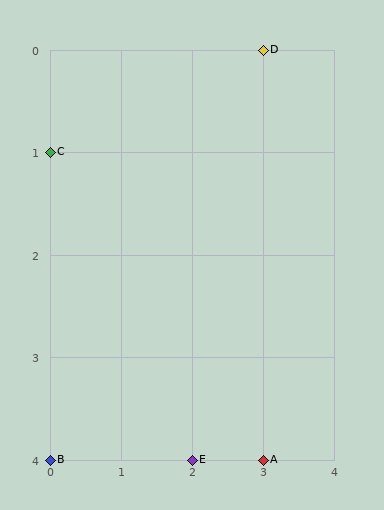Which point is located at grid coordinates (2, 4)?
Point E is at (2, 4).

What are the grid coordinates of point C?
Point C is at grid coordinates (0, 1).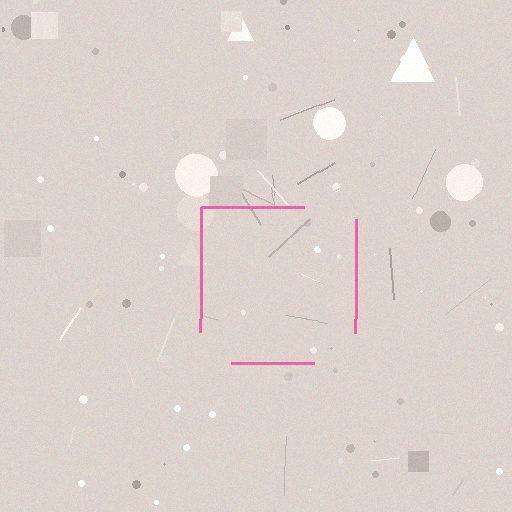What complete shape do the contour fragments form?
The contour fragments form a square.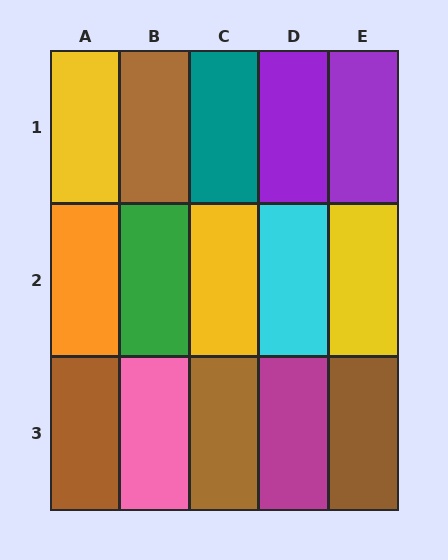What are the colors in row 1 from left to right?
Yellow, brown, teal, purple, purple.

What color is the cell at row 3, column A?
Brown.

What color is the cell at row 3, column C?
Brown.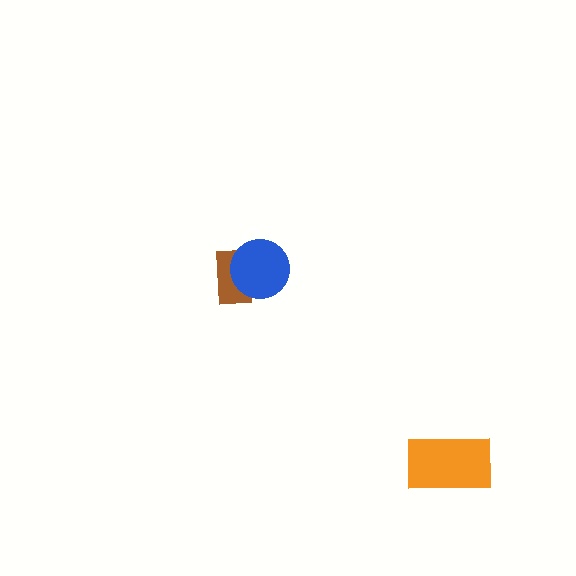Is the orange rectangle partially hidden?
No, no other shape covers it.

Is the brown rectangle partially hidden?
Yes, it is partially covered by another shape.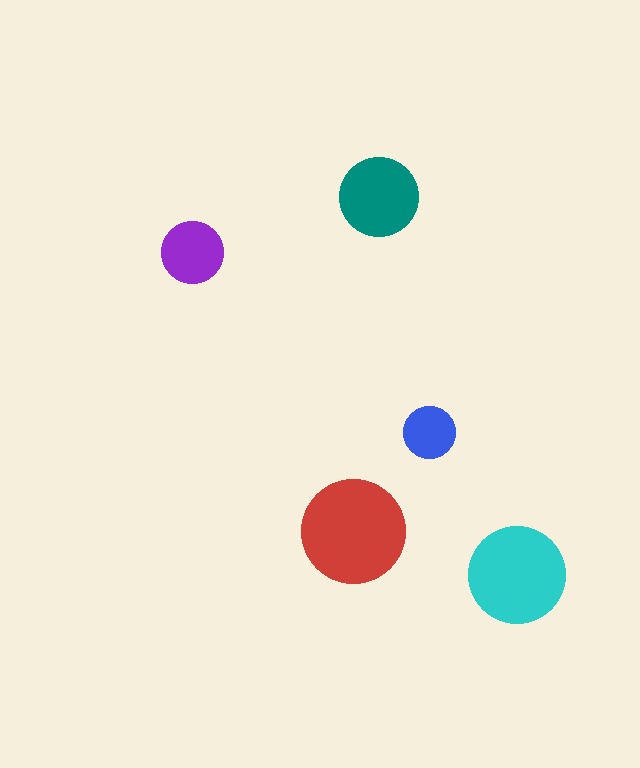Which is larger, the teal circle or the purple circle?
The teal one.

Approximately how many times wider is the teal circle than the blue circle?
About 1.5 times wider.